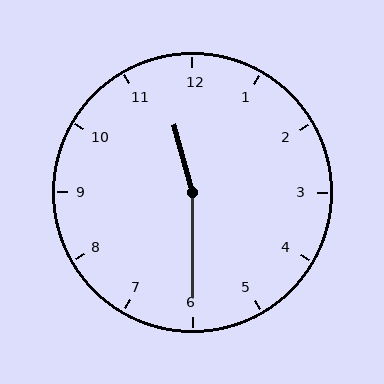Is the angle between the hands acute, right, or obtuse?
It is obtuse.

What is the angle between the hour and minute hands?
Approximately 165 degrees.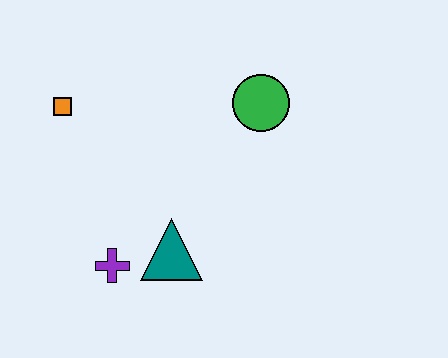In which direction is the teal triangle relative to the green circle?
The teal triangle is below the green circle.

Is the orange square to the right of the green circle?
No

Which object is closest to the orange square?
The purple cross is closest to the orange square.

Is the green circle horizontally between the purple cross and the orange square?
No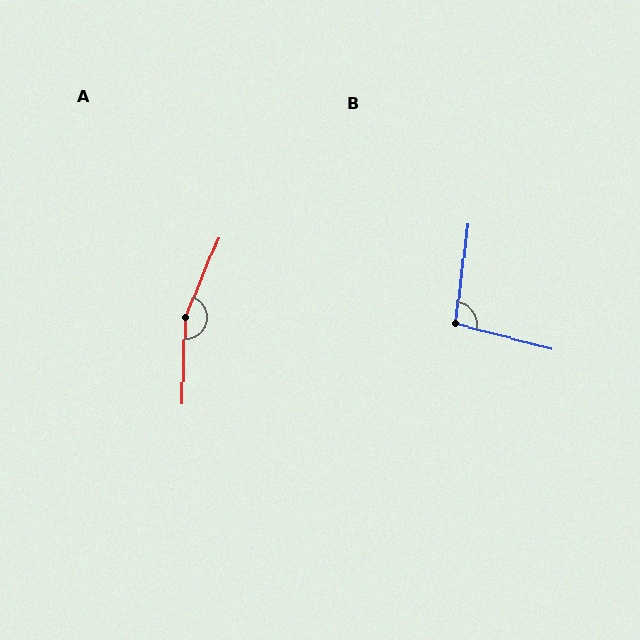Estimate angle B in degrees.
Approximately 97 degrees.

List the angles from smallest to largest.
B (97°), A (159°).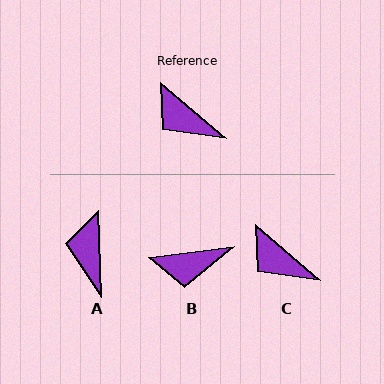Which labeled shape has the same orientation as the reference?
C.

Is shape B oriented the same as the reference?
No, it is off by about 49 degrees.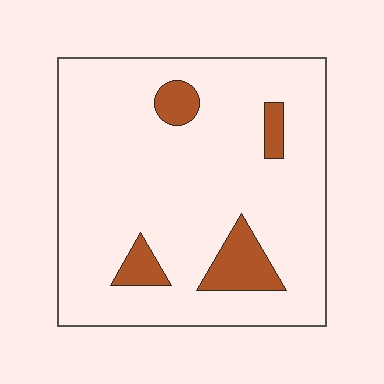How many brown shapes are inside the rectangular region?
4.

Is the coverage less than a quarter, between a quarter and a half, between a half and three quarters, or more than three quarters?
Less than a quarter.